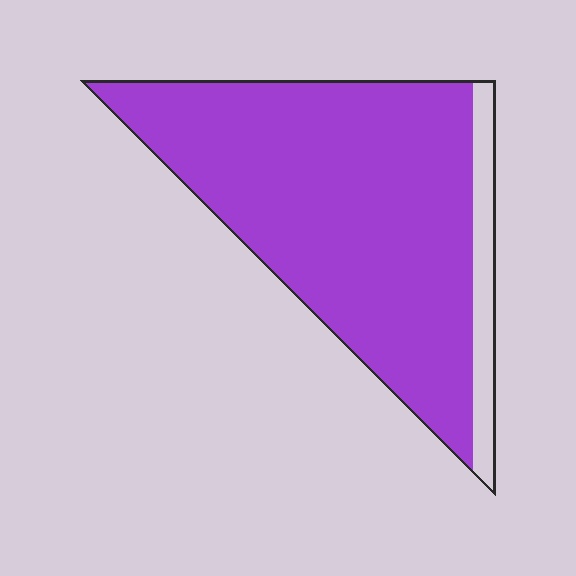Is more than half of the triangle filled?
Yes.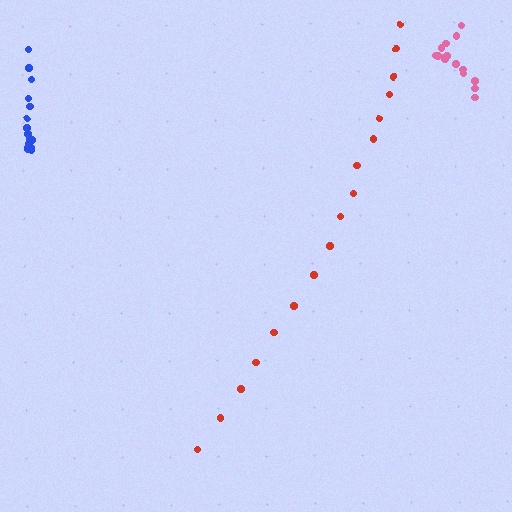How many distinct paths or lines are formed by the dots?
There are 3 distinct paths.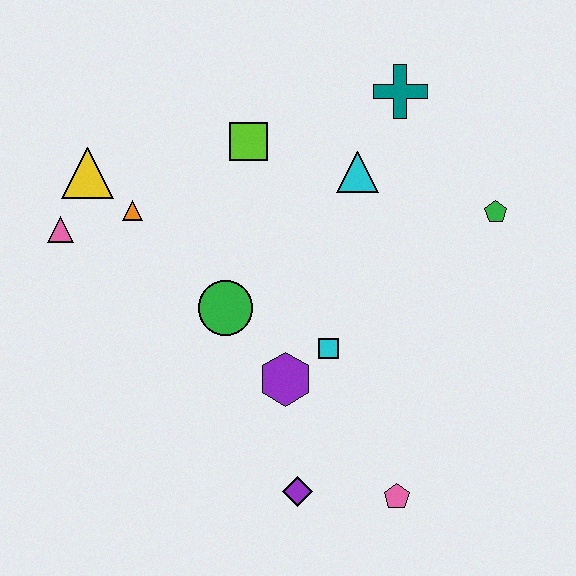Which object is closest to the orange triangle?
The yellow triangle is closest to the orange triangle.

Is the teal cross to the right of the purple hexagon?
Yes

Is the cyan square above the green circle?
No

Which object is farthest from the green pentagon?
The pink triangle is farthest from the green pentagon.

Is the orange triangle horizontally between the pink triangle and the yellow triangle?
No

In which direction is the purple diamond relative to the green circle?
The purple diamond is below the green circle.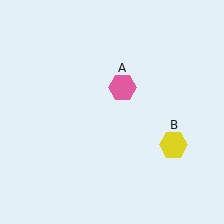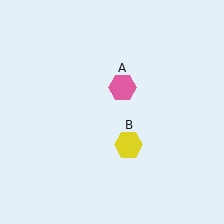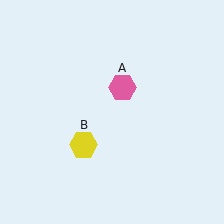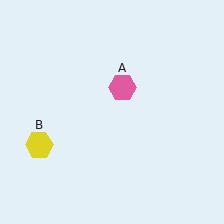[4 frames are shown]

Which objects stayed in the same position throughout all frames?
Pink hexagon (object A) remained stationary.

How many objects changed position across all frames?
1 object changed position: yellow hexagon (object B).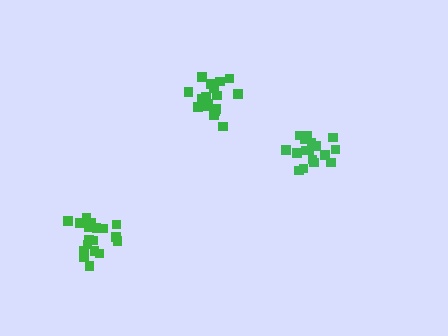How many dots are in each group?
Group 1: 18 dots, Group 2: 17 dots, Group 3: 17 dots (52 total).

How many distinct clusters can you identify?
There are 3 distinct clusters.